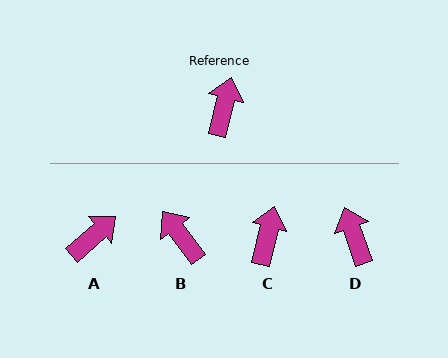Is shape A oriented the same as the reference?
No, it is off by about 35 degrees.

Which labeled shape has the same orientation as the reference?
C.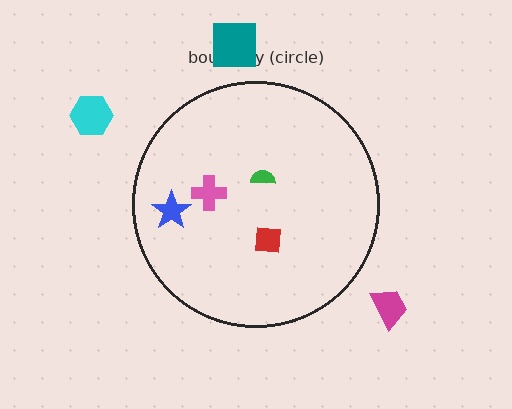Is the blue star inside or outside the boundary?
Inside.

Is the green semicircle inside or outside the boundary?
Inside.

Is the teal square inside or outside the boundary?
Outside.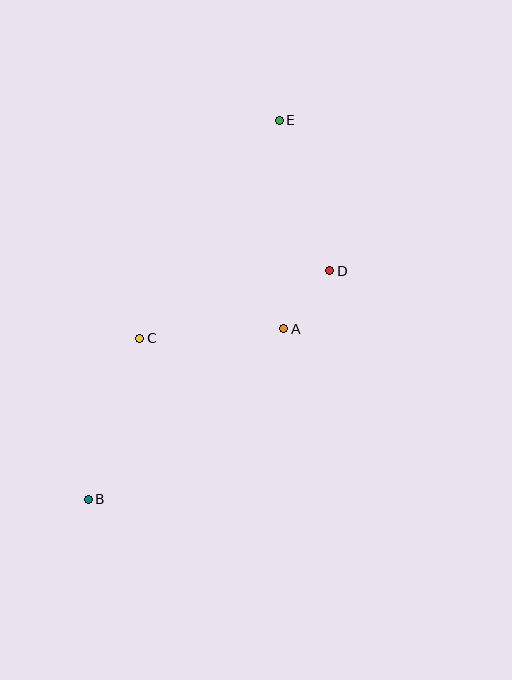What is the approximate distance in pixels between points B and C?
The distance between B and C is approximately 169 pixels.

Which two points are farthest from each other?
Points B and E are farthest from each other.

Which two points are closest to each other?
Points A and D are closest to each other.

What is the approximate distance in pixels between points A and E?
The distance between A and E is approximately 209 pixels.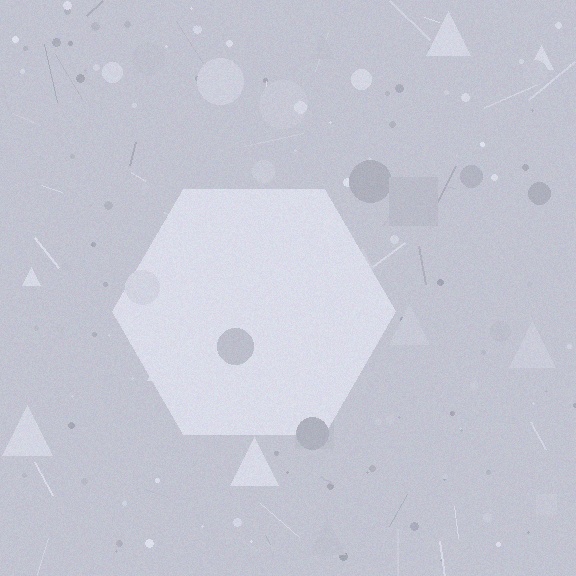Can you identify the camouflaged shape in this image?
The camouflaged shape is a hexagon.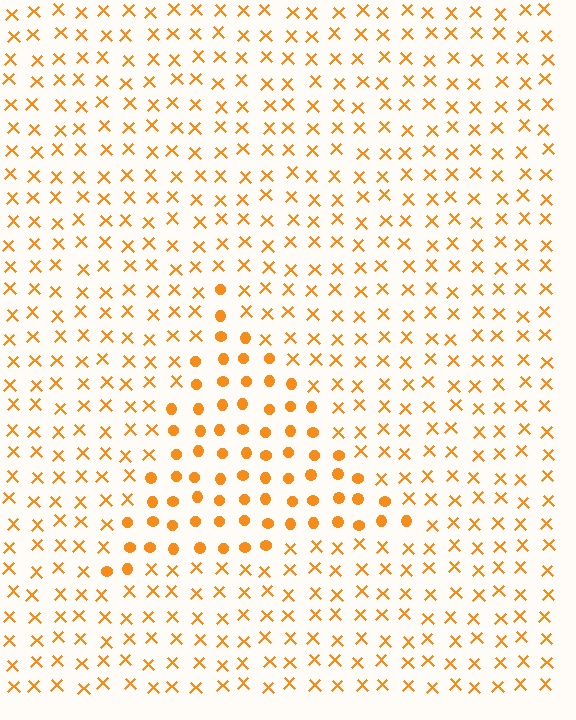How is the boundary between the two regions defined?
The boundary is defined by a change in element shape: circles inside vs. X marks outside. All elements share the same color and spacing.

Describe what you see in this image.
The image is filled with small orange elements arranged in a uniform grid. A triangle-shaped region contains circles, while the surrounding area contains X marks. The boundary is defined purely by the change in element shape.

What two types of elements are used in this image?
The image uses circles inside the triangle region and X marks outside it.